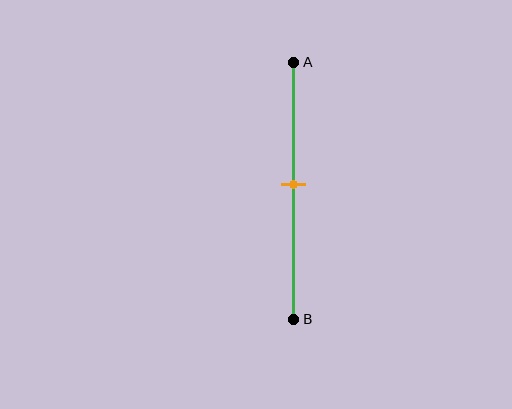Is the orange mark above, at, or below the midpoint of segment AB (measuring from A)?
The orange mark is approximately at the midpoint of segment AB.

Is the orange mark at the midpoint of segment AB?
Yes, the mark is approximately at the midpoint.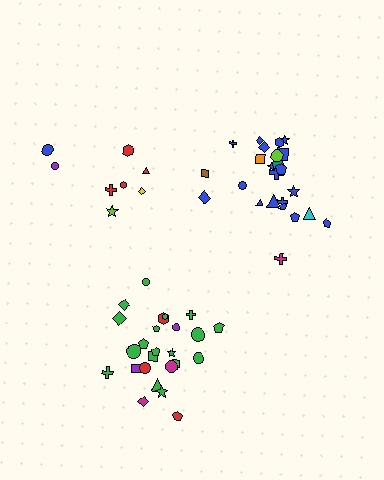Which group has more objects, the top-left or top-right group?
The top-right group.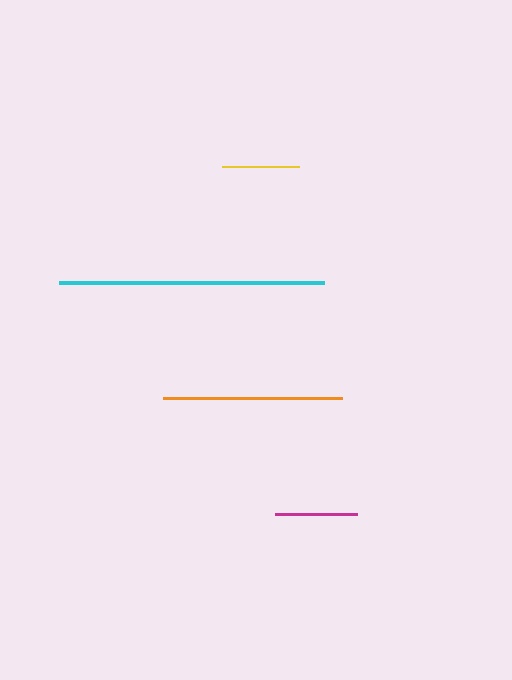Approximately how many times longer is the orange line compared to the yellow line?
The orange line is approximately 2.3 times the length of the yellow line.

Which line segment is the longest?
The cyan line is the longest at approximately 265 pixels.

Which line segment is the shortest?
The yellow line is the shortest at approximately 77 pixels.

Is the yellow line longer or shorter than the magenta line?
The magenta line is longer than the yellow line.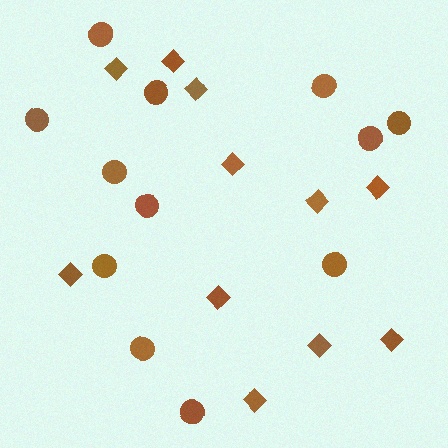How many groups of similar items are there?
There are 2 groups: one group of diamonds (11) and one group of circles (12).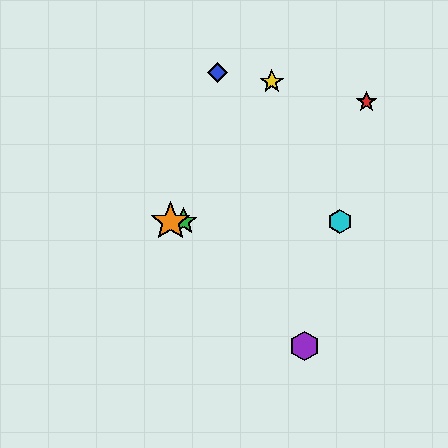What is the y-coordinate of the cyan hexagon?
The cyan hexagon is at y≈221.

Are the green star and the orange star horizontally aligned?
Yes, both are at y≈221.